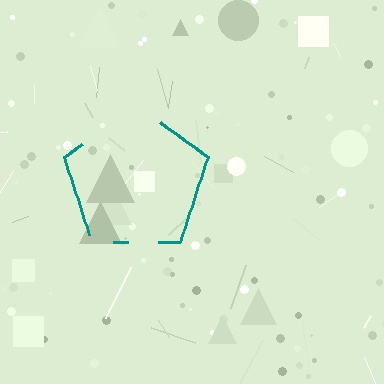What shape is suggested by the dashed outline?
The dashed outline suggests a pentagon.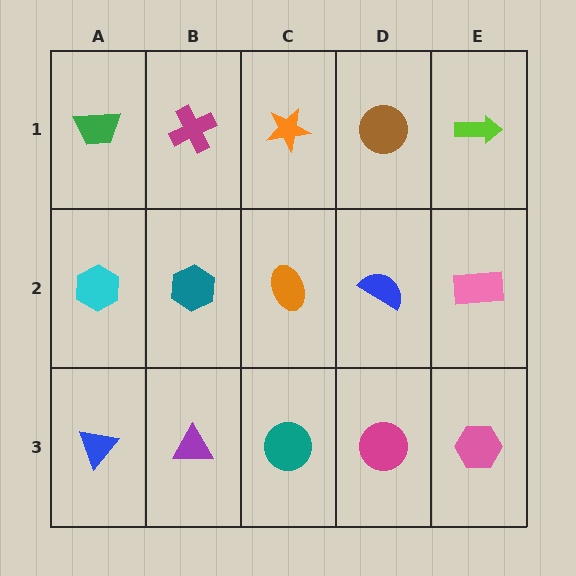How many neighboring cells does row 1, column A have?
2.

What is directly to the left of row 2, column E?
A blue semicircle.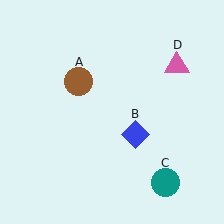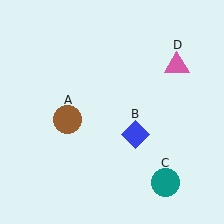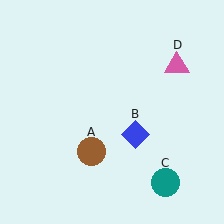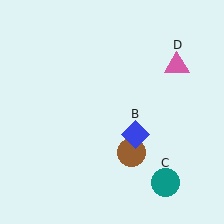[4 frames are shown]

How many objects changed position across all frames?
1 object changed position: brown circle (object A).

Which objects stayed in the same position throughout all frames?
Blue diamond (object B) and teal circle (object C) and pink triangle (object D) remained stationary.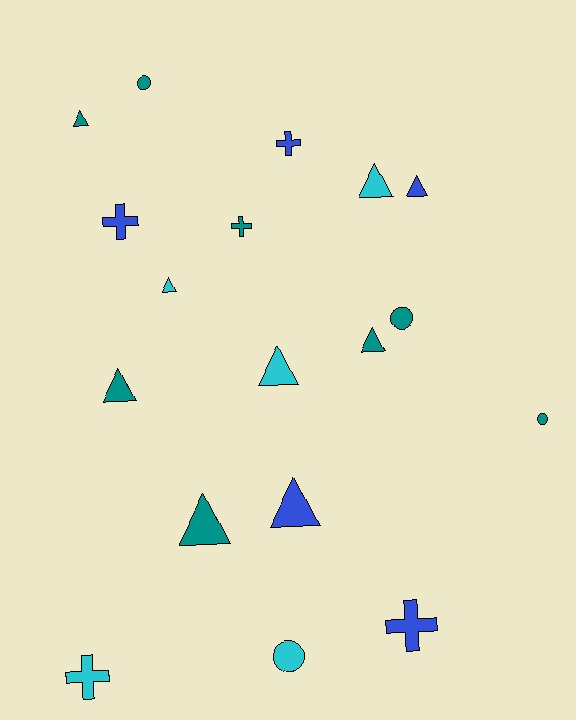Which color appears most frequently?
Teal, with 8 objects.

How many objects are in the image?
There are 18 objects.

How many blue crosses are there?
There are 3 blue crosses.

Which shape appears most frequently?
Triangle, with 9 objects.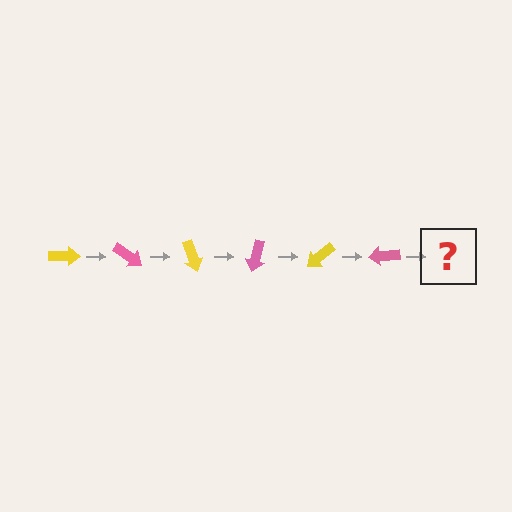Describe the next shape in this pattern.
It should be a yellow arrow, rotated 210 degrees from the start.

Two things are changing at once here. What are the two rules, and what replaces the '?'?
The two rules are that it rotates 35 degrees each step and the color cycles through yellow and pink. The '?' should be a yellow arrow, rotated 210 degrees from the start.